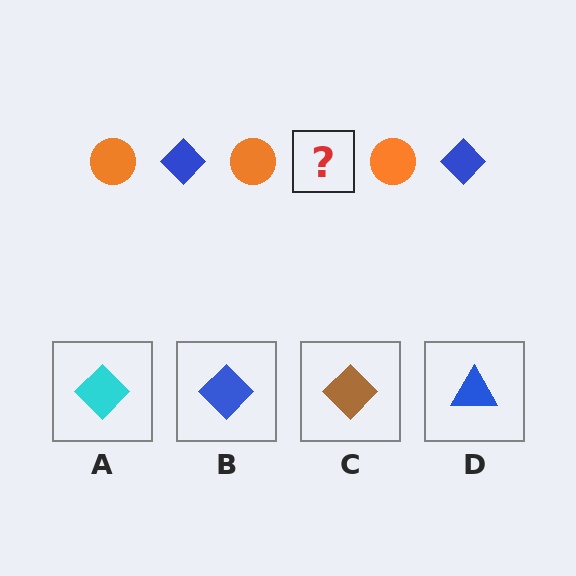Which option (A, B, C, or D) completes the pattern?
B.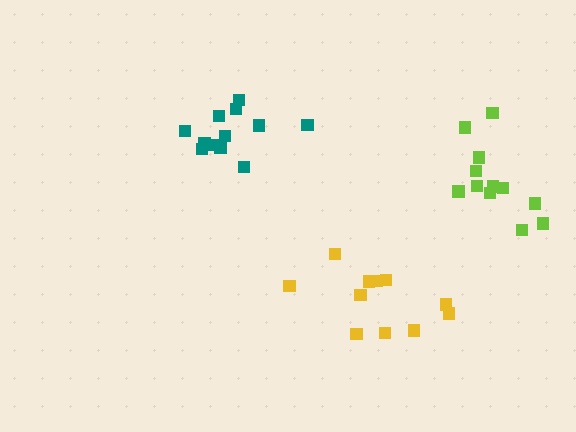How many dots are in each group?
Group 1: 12 dots, Group 2: 12 dots, Group 3: 11 dots (35 total).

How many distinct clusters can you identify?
There are 3 distinct clusters.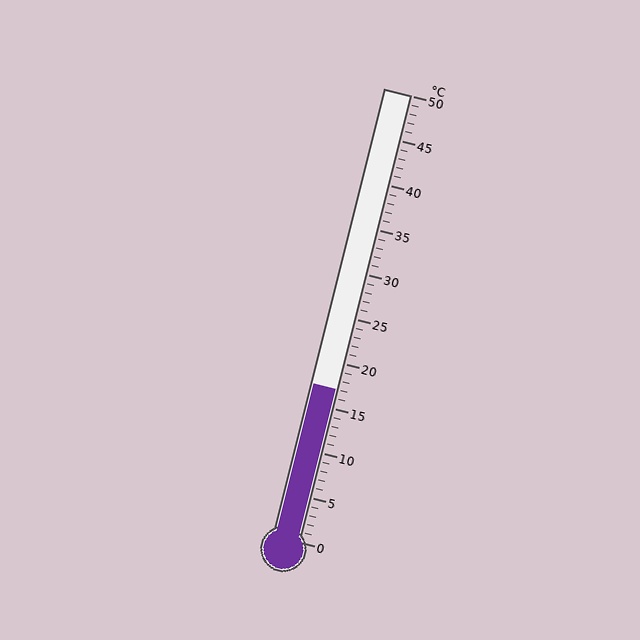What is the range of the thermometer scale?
The thermometer scale ranges from 0°C to 50°C.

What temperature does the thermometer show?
The thermometer shows approximately 17°C.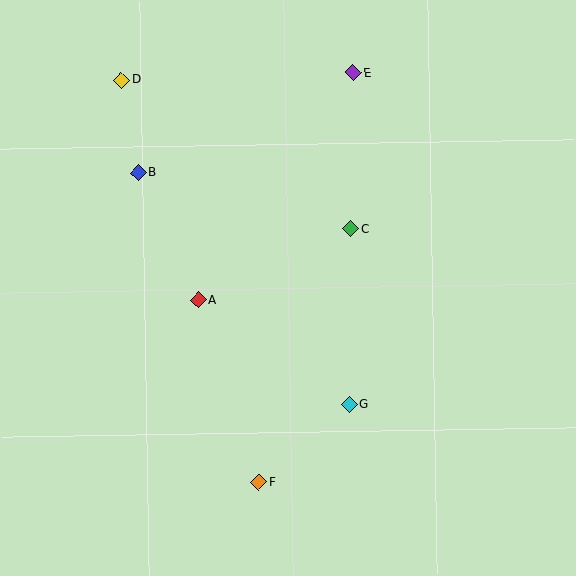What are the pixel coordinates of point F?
Point F is at (259, 482).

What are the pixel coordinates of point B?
Point B is at (138, 173).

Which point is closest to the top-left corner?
Point D is closest to the top-left corner.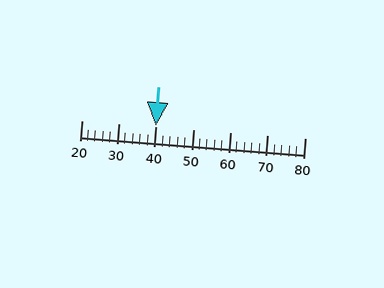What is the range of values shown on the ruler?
The ruler shows values from 20 to 80.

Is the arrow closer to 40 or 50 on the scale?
The arrow is closer to 40.